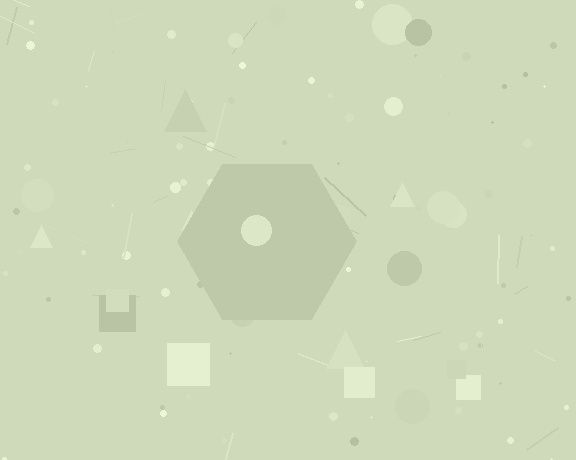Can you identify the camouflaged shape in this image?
The camouflaged shape is a hexagon.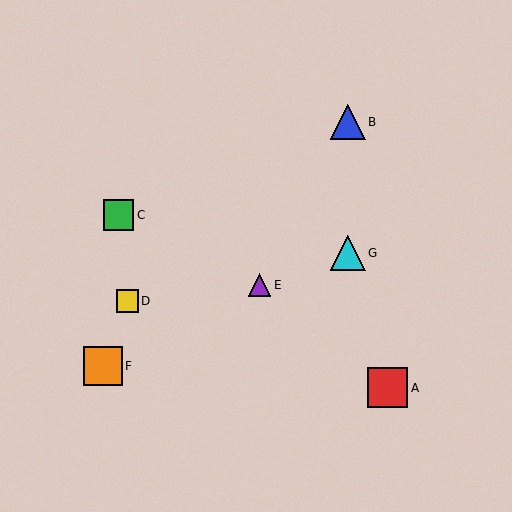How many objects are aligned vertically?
2 objects (B, G) are aligned vertically.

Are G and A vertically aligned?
No, G is at x≈348 and A is at x≈388.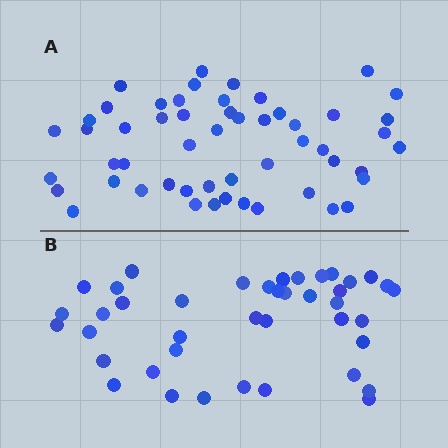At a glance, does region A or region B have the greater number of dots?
Region A (the top region) has more dots.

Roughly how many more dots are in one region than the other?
Region A has roughly 12 or so more dots than region B.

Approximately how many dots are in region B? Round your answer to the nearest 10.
About 40 dots. (The exact count is 41, which rounds to 40.)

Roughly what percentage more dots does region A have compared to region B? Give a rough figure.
About 30% more.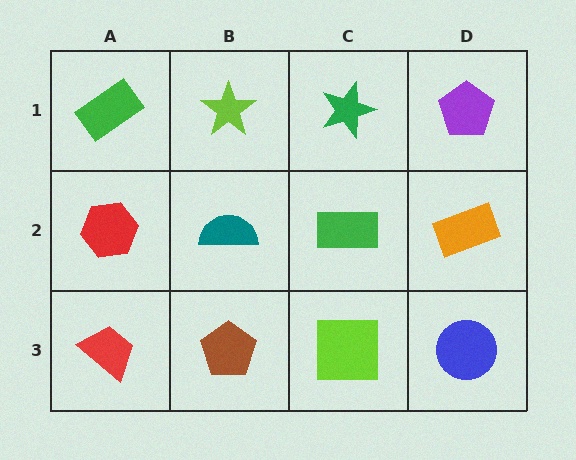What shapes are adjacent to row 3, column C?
A green rectangle (row 2, column C), a brown pentagon (row 3, column B), a blue circle (row 3, column D).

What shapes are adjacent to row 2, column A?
A green rectangle (row 1, column A), a red trapezoid (row 3, column A), a teal semicircle (row 2, column B).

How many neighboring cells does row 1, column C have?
3.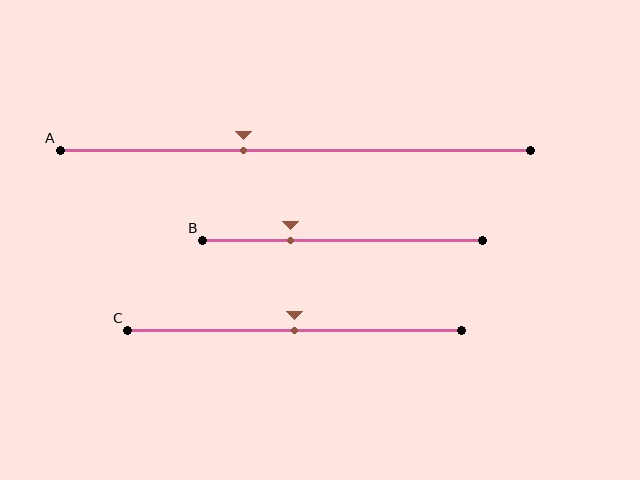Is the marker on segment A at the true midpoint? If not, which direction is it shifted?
No, the marker on segment A is shifted to the left by about 11% of the segment length.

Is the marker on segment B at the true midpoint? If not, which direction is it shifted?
No, the marker on segment B is shifted to the left by about 19% of the segment length.